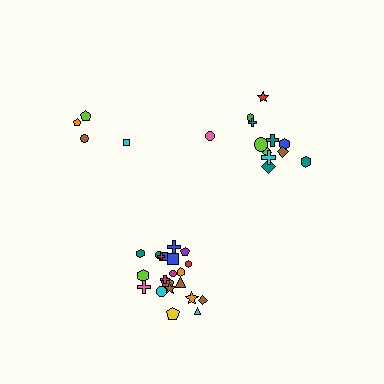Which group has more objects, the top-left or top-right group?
The top-right group.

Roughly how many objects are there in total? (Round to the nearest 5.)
Roughly 40 objects in total.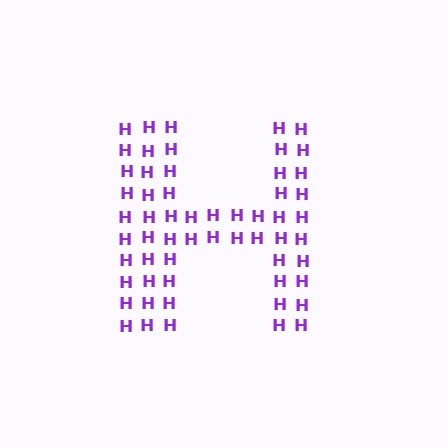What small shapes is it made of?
It is made of small letter H's.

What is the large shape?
The large shape is the letter H.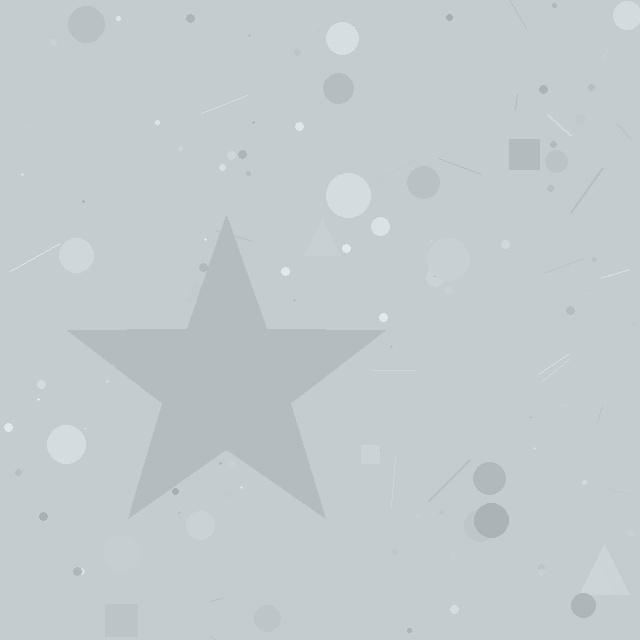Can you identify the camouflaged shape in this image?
The camouflaged shape is a star.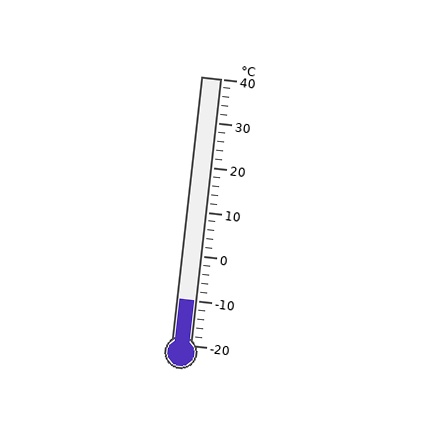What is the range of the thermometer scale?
The thermometer scale ranges from -20°C to 40°C.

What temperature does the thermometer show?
The thermometer shows approximately -10°C.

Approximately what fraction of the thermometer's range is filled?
The thermometer is filled to approximately 15% of its range.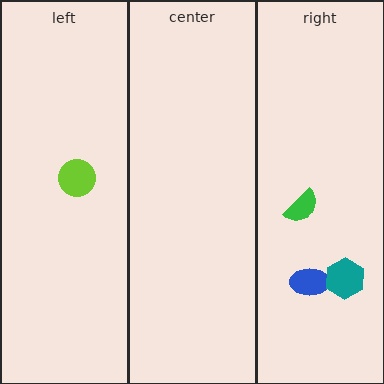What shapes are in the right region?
The green semicircle, the blue ellipse, the teal hexagon.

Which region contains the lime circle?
The left region.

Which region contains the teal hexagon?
The right region.